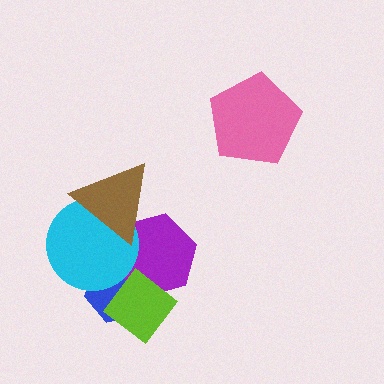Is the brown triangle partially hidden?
No, no other shape covers it.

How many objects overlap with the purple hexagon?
4 objects overlap with the purple hexagon.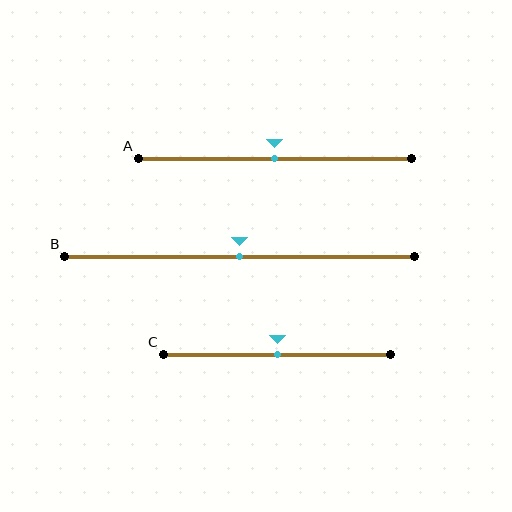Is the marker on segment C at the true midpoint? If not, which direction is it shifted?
Yes, the marker on segment C is at the true midpoint.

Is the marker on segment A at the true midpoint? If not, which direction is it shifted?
Yes, the marker on segment A is at the true midpoint.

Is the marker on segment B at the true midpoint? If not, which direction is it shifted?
Yes, the marker on segment B is at the true midpoint.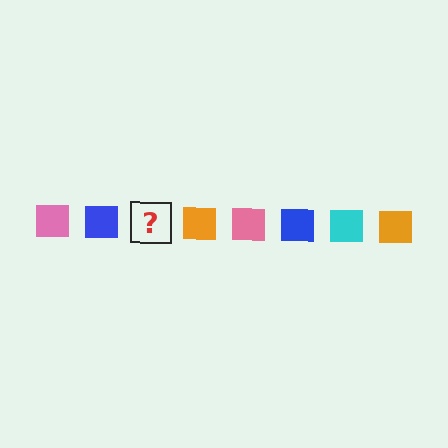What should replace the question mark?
The question mark should be replaced with a cyan square.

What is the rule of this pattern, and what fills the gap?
The rule is that the pattern cycles through pink, blue, cyan, orange squares. The gap should be filled with a cyan square.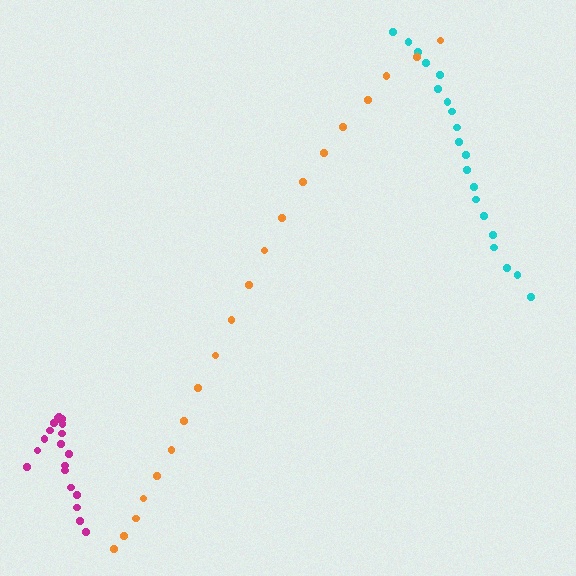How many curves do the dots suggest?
There are 3 distinct paths.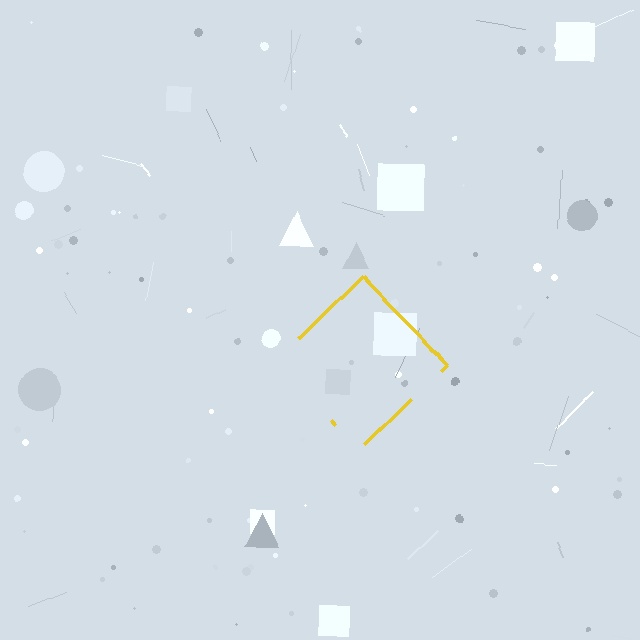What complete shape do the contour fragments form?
The contour fragments form a diamond.